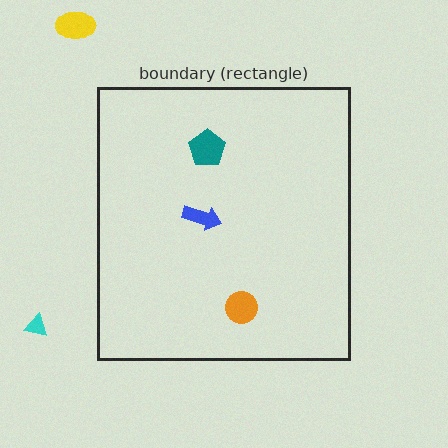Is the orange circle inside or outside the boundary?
Inside.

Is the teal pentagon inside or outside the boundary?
Inside.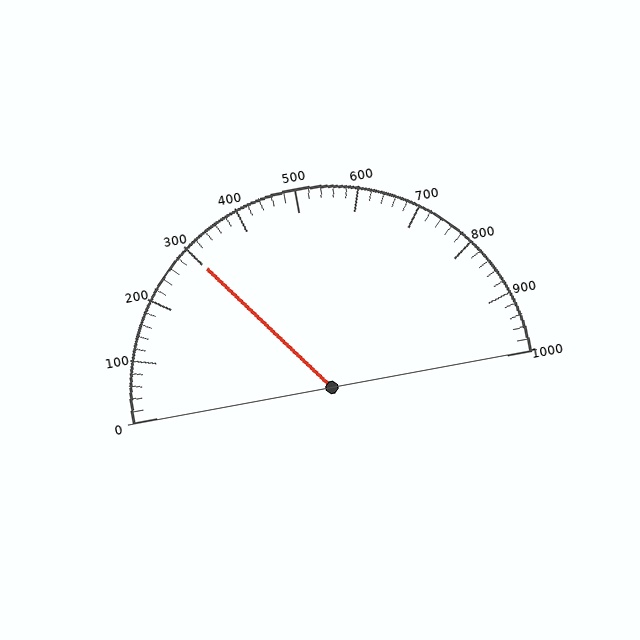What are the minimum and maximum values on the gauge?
The gauge ranges from 0 to 1000.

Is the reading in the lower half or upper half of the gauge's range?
The reading is in the lower half of the range (0 to 1000).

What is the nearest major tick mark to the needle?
The nearest major tick mark is 300.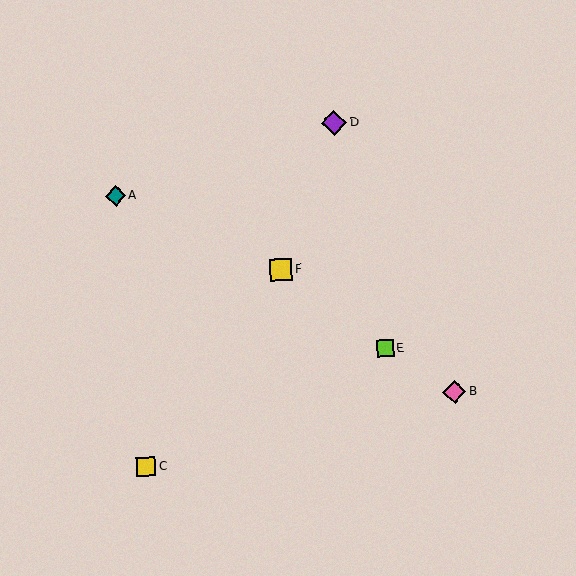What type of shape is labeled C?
Shape C is a yellow square.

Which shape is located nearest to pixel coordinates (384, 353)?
The lime square (labeled E) at (385, 349) is nearest to that location.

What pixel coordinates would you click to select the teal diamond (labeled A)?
Click at (116, 196) to select the teal diamond A.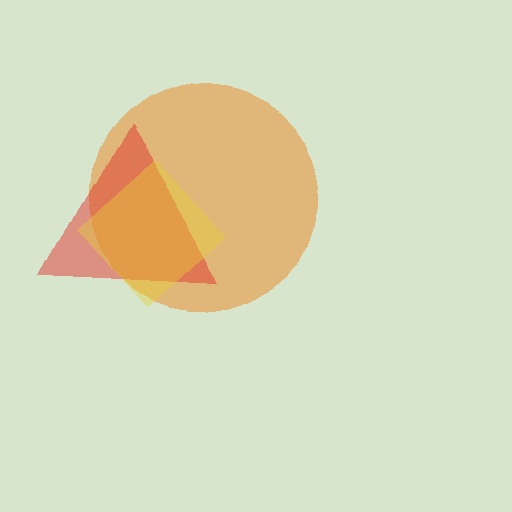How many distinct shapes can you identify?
There are 3 distinct shapes: an orange circle, a red triangle, a yellow diamond.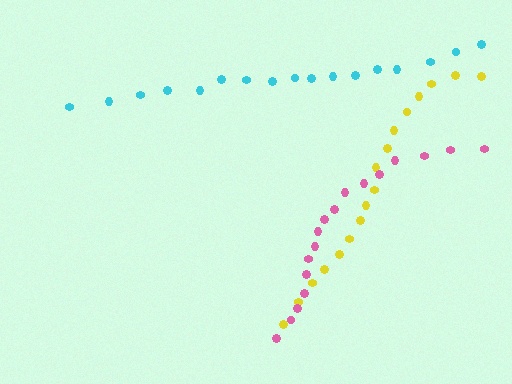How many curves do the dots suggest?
There are 3 distinct paths.